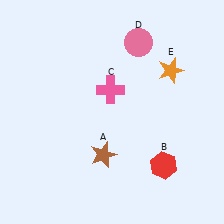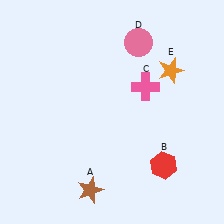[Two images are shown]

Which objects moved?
The objects that moved are: the brown star (A), the pink cross (C).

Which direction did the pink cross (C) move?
The pink cross (C) moved right.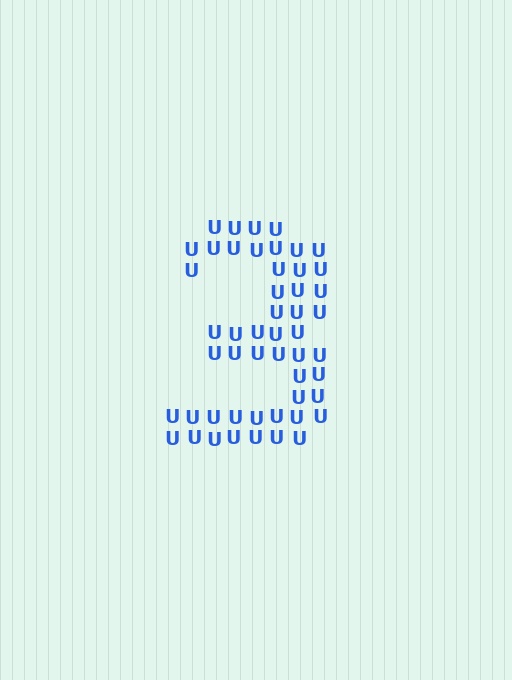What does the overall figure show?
The overall figure shows the digit 3.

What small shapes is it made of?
It is made of small letter U's.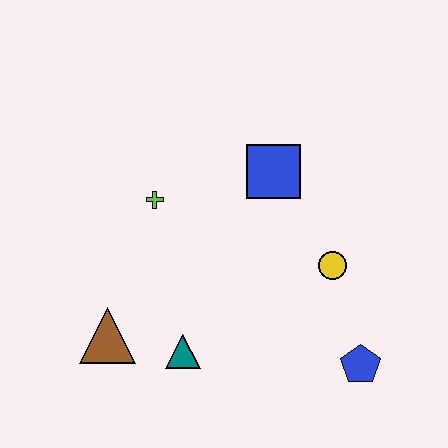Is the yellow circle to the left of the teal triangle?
No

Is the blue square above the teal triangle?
Yes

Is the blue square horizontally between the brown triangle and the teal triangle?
No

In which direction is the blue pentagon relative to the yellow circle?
The blue pentagon is below the yellow circle.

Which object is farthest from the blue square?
The brown triangle is farthest from the blue square.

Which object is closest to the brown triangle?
The teal triangle is closest to the brown triangle.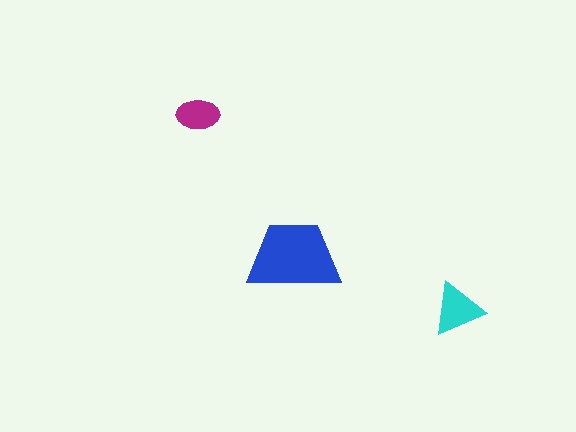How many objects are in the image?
There are 3 objects in the image.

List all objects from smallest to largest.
The magenta ellipse, the cyan triangle, the blue trapezoid.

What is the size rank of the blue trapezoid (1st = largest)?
1st.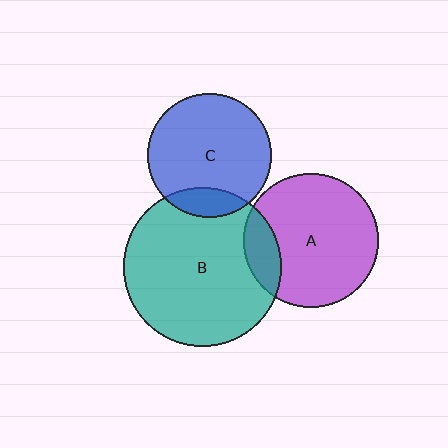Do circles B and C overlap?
Yes.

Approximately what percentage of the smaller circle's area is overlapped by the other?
Approximately 15%.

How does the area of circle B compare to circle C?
Approximately 1.6 times.